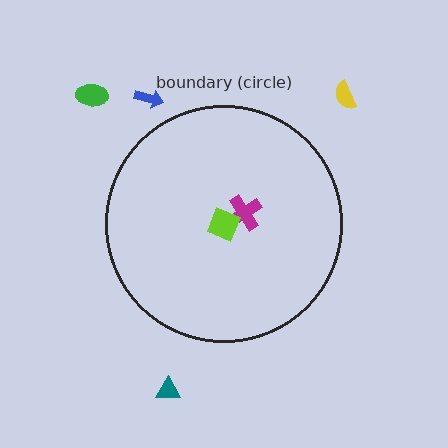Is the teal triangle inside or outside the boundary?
Outside.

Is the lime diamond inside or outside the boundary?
Inside.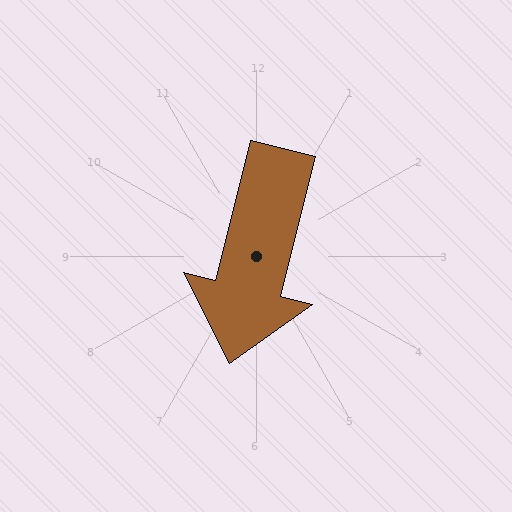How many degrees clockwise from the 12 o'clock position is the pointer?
Approximately 194 degrees.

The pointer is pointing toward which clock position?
Roughly 6 o'clock.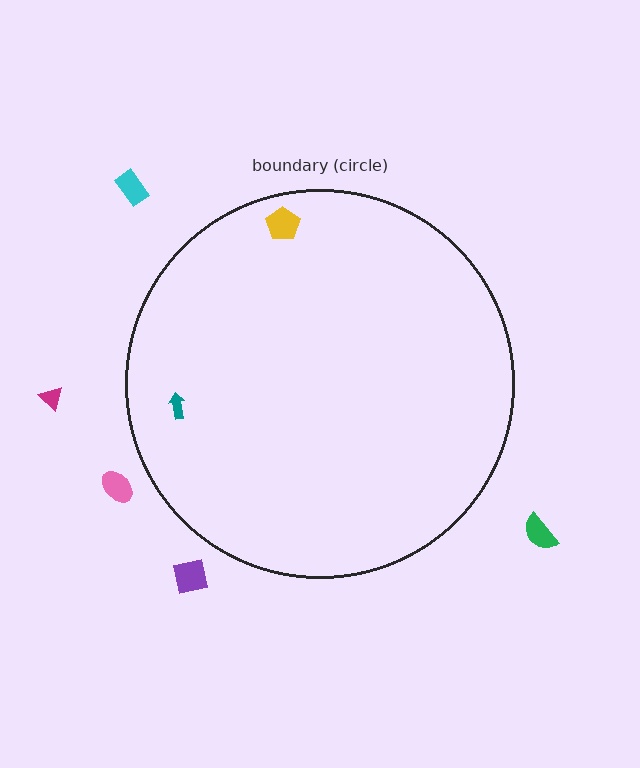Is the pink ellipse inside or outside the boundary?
Outside.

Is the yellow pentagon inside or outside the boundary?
Inside.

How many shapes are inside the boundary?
2 inside, 5 outside.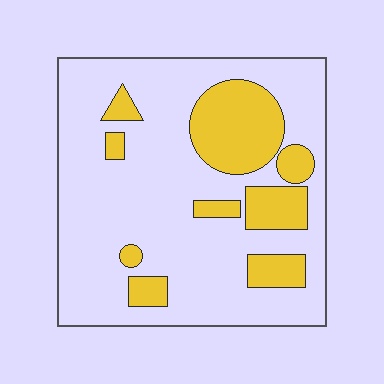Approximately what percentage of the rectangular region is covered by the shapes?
Approximately 25%.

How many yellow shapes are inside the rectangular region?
9.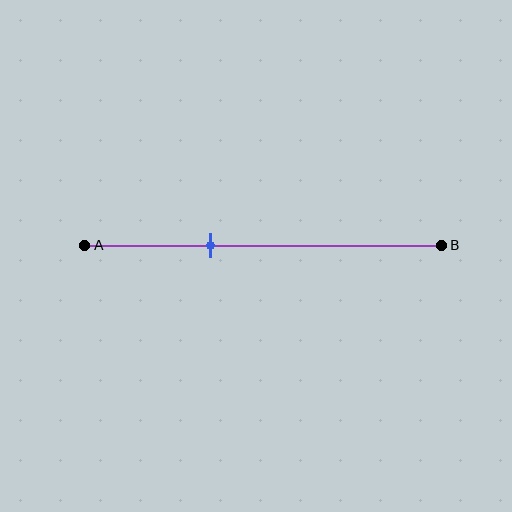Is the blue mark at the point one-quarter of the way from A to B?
No, the mark is at about 35% from A, not at the 25% one-quarter point.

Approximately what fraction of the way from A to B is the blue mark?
The blue mark is approximately 35% of the way from A to B.